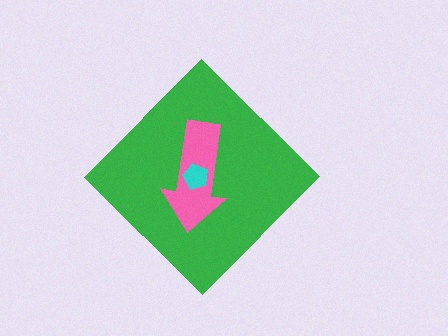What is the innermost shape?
The cyan pentagon.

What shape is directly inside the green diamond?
The pink arrow.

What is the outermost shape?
The green diamond.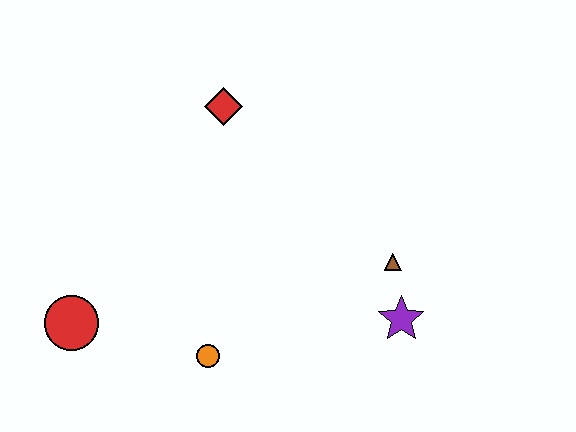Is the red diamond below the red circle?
No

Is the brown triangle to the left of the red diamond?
No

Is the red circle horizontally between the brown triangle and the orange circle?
No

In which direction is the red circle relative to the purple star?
The red circle is to the left of the purple star.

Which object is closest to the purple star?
The brown triangle is closest to the purple star.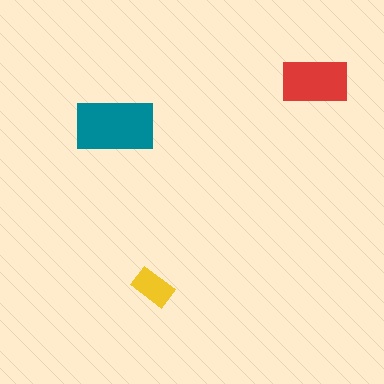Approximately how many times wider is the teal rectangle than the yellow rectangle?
About 2 times wider.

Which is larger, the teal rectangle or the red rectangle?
The teal one.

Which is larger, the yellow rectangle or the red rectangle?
The red one.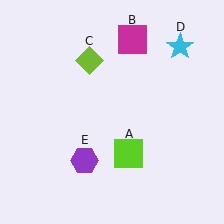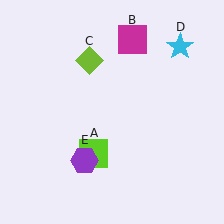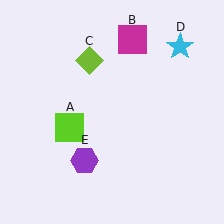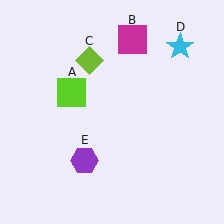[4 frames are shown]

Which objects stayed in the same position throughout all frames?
Magenta square (object B) and lime diamond (object C) and cyan star (object D) and purple hexagon (object E) remained stationary.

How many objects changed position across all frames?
1 object changed position: lime square (object A).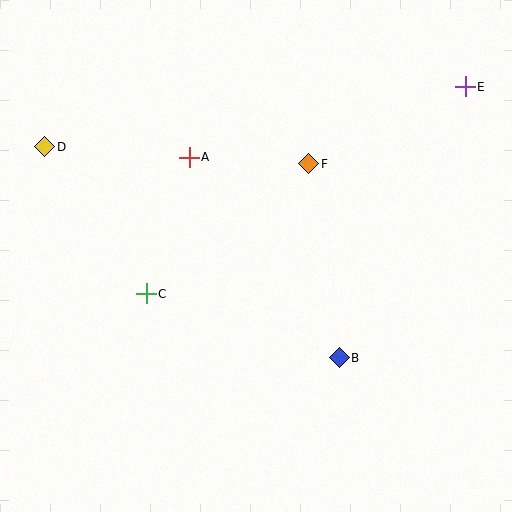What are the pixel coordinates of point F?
Point F is at (309, 164).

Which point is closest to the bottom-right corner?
Point B is closest to the bottom-right corner.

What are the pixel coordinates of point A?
Point A is at (189, 157).